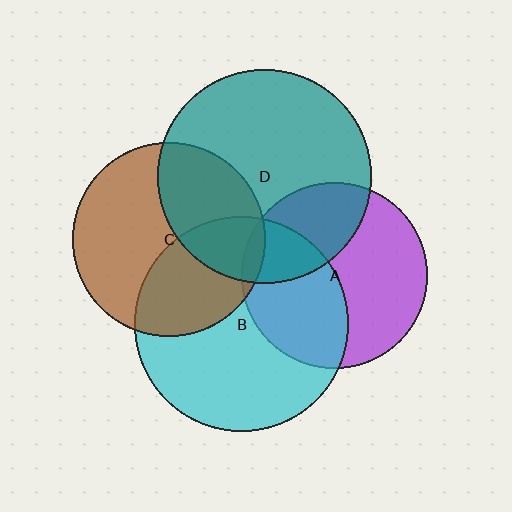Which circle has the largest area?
Circle B (cyan).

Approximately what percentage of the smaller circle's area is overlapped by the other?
Approximately 30%.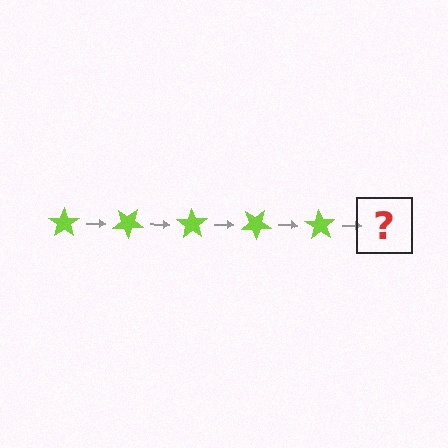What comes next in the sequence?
The next element should be a lime star rotated 175 degrees.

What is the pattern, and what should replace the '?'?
The pattern is that the star rotates 35 degrees each step. The '?' should be a lime star rotated 175 degrees.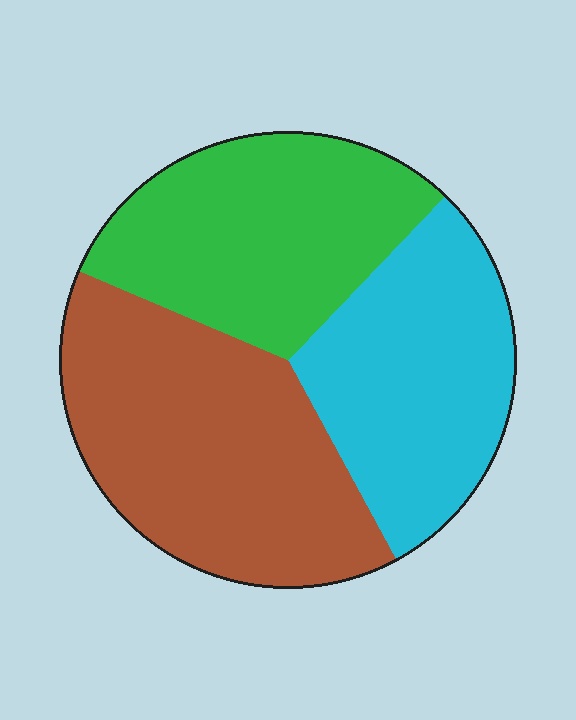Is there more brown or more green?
Brown.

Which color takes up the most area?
Brown, at roughly 40%.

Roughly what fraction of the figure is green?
Green takes up between a sixth and a third of the figure.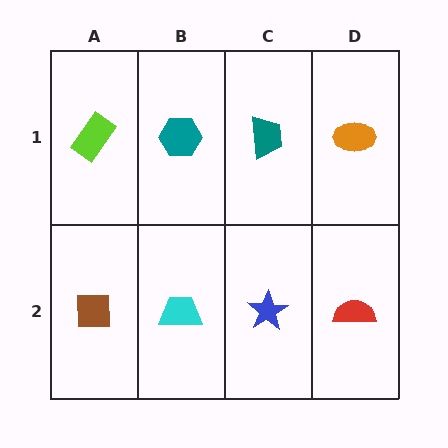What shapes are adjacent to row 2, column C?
A teal trapezoid (row 1, column C), a cyan trapezoid (row 2, column B), a red semicircle (row 2, column D).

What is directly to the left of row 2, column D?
A blue star.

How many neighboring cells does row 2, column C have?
3.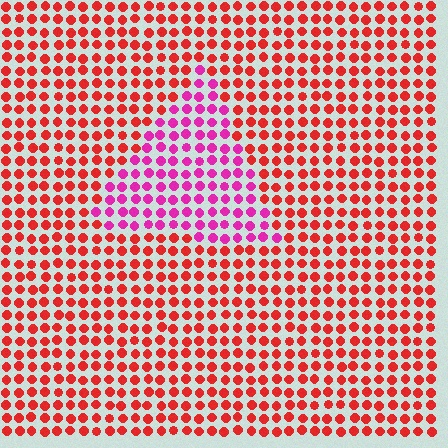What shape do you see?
I see a triangle.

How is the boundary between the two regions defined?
The boundary is defined purely by a slight shift in hue (about 43 degrees). Spacing, size, and orientation are identical on both sides.